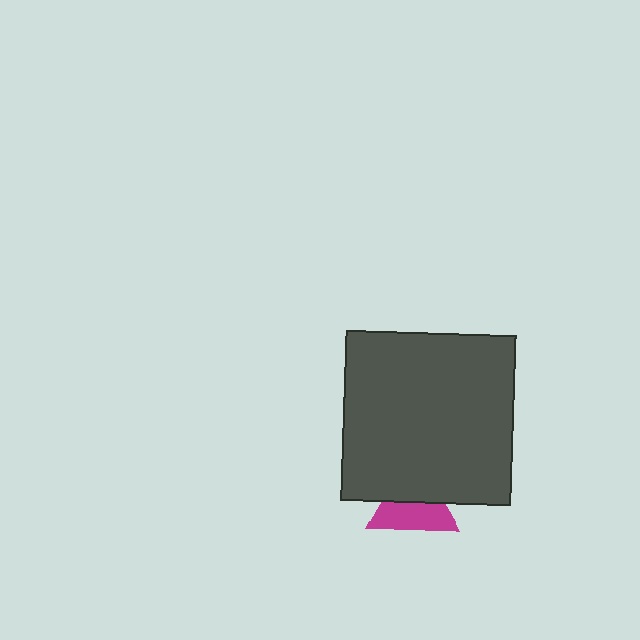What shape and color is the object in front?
The object in front is a dark gray square.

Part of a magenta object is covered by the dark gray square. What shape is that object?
It is a triangle.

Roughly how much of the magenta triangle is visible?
About half of it is visible (roughly 56%).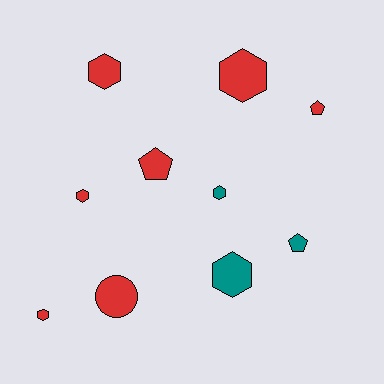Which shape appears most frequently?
Hexagon, with 6 objects.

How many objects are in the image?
There are 10 objects.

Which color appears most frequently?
Red, with 7 objects.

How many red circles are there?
There is 1 red circle.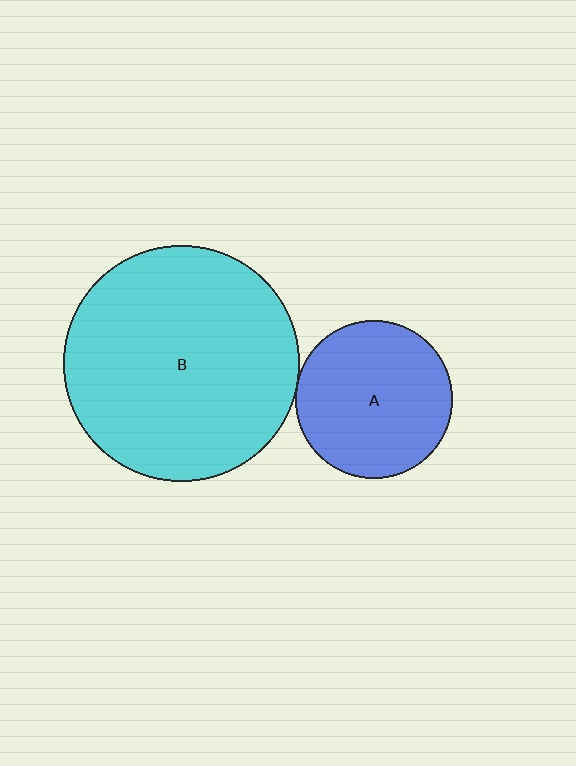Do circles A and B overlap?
Yes.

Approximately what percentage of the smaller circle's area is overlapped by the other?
Approximately 5%.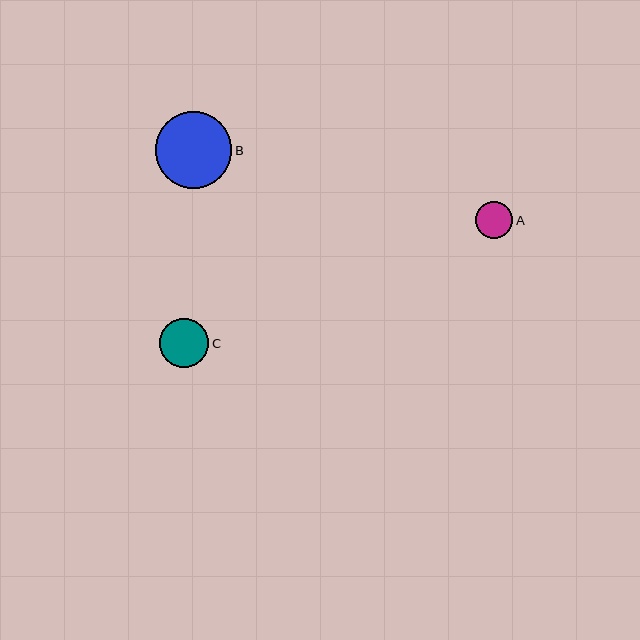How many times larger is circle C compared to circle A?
Circle C is approximately 1.3 times the size of circle A.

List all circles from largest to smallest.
From largest to smallest: B, C, A.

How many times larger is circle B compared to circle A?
Circle B is approximately 2.0 times the size of circle A.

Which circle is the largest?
Circle B is the largest with a size of approximately 76 pixels.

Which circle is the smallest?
Circle A is the smallest with a size of approximately 37 pixels.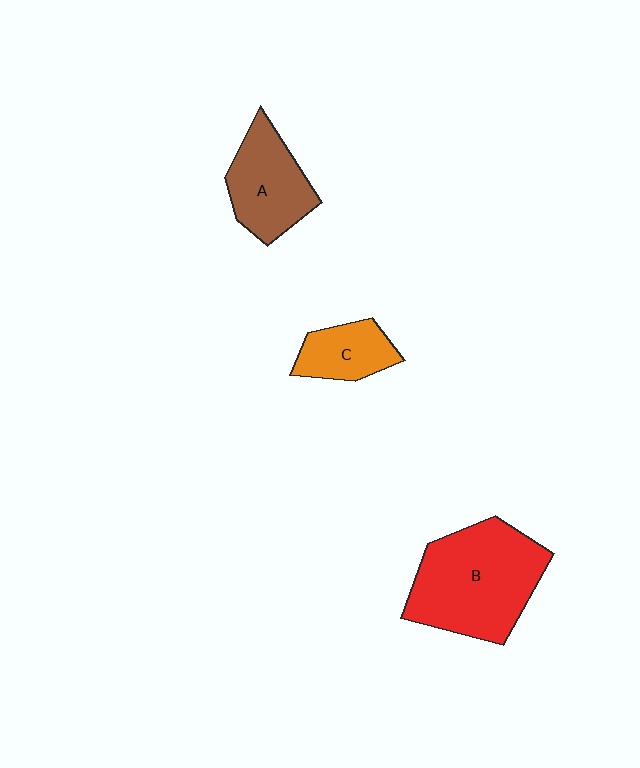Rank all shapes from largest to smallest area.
From largest to smallest: B (red), A (brown), C (orange).